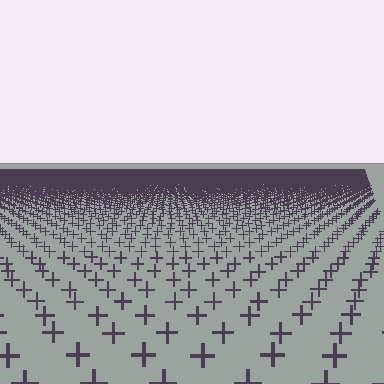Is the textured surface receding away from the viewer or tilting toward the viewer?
The surface is receding away from the viewer. Texture elements get smaller and denser toward the top.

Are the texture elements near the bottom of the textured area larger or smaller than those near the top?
Larger. Near the bottom, elements are closer to the viewer and appear at a bigger on-screen size.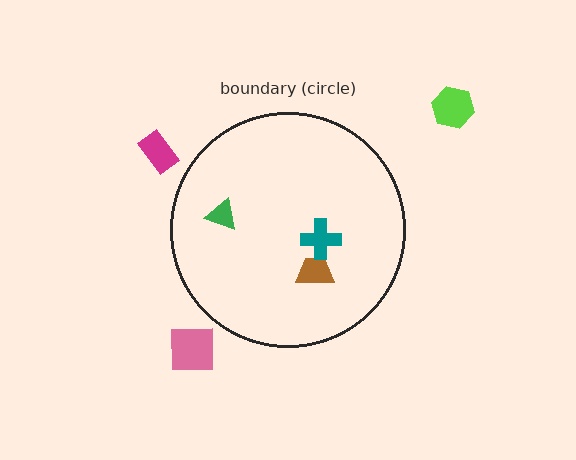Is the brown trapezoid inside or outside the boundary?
Inside.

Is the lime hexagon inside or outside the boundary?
Outside.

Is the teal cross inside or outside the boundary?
Inside.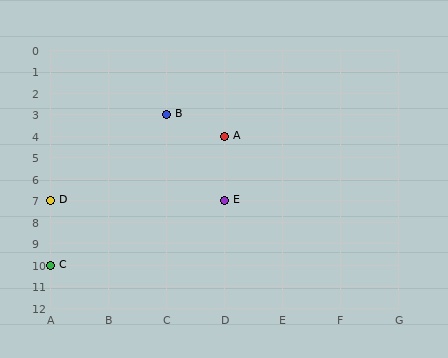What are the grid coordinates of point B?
Point B is at grid coordinates (C, 3).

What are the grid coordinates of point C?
Point C is at grid coordinates (A, 10).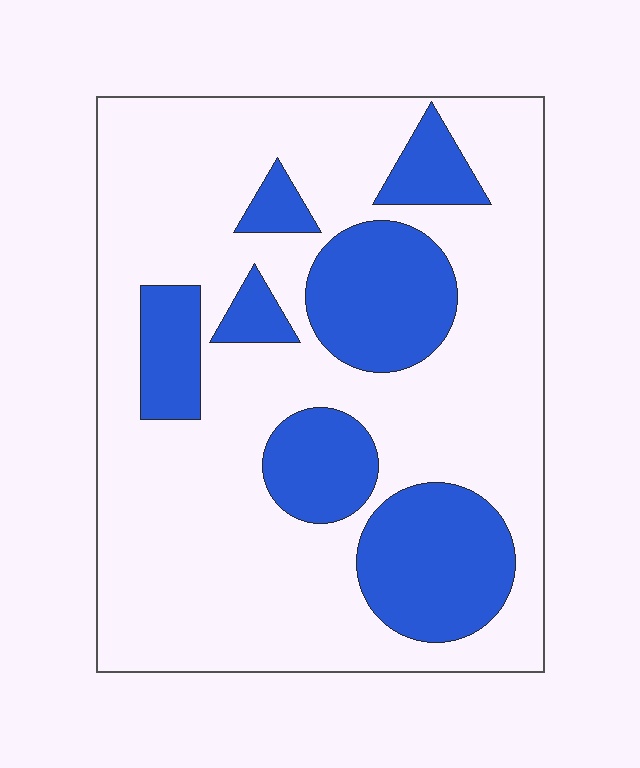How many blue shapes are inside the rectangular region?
7.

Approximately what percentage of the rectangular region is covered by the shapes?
Approximately 25%.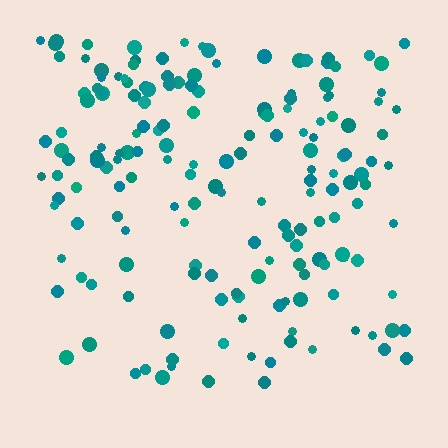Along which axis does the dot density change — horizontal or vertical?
Vertical.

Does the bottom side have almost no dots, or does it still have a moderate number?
Still a moderate number, just noticeably fewer than the top.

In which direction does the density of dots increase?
From bottom to top, with the top side densest.